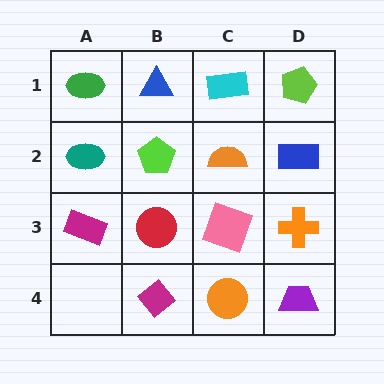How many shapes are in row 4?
3 shapes.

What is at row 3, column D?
An orange cross.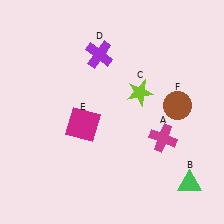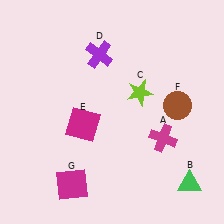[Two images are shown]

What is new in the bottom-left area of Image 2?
A magenta square (G) was added in the bottom-left area of Image 2.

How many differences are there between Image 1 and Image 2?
There is 1 difference between the two images.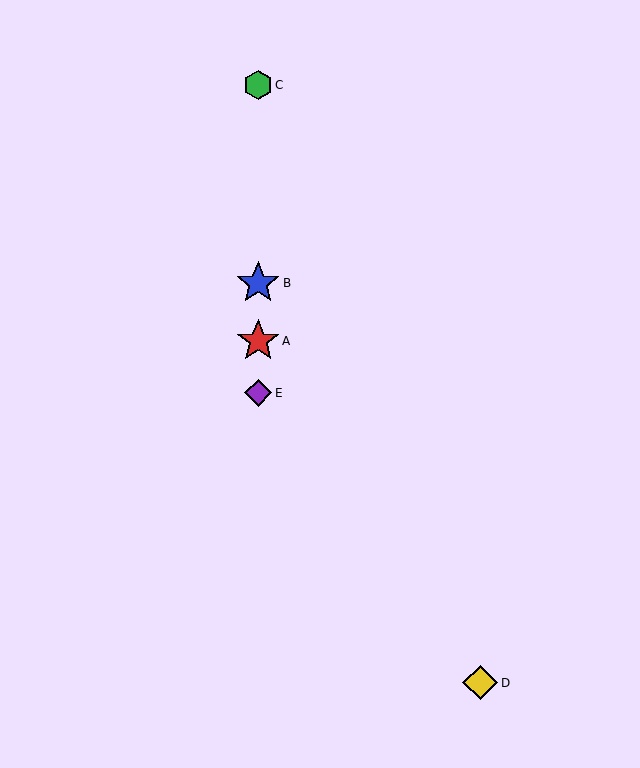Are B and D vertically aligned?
No, B is at x≈258 and D is at x≈480.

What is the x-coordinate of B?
Object B is at x≈258.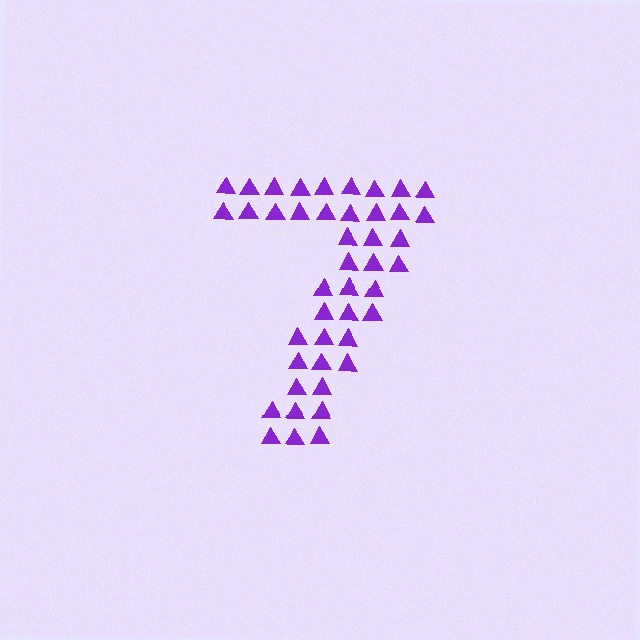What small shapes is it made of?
It is made of small triangles.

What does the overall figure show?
The overall figure shows the digit 7.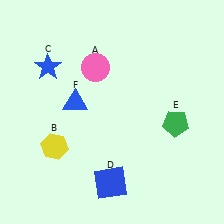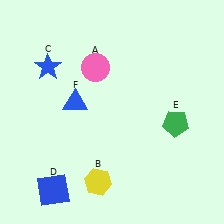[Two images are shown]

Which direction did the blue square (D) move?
The blue square (D) moved left.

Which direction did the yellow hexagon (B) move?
The yellow hexagon (B) moved right.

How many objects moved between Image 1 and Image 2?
2 objects moved between the two images.